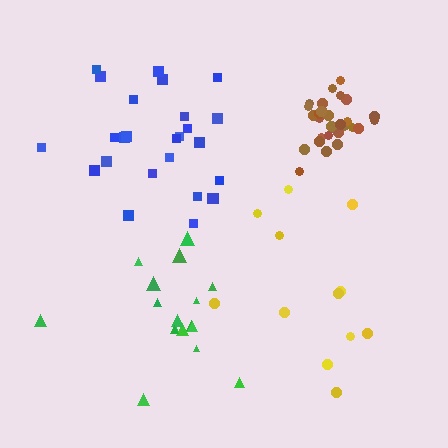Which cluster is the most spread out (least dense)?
Yellow.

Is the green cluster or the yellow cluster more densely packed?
Green.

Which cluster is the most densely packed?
Brown.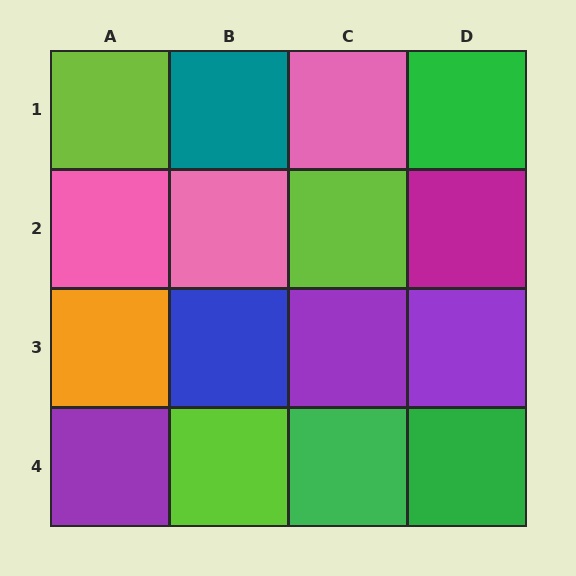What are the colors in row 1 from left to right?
Lime, teal, pink, green.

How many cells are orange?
1 cell is orange.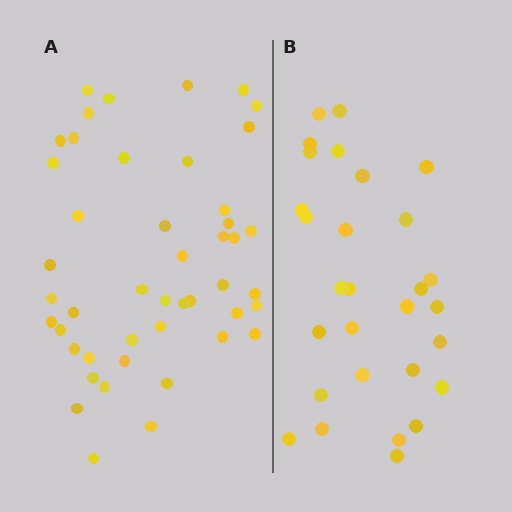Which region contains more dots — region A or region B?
Region A (the left region) has more dots.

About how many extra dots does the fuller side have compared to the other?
Region A has approximately 15 more dots than region B.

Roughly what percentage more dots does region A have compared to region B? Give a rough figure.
About 60% more.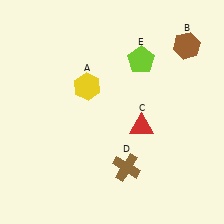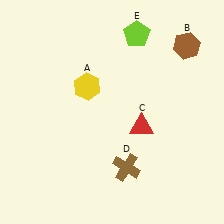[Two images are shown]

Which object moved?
The lime pentagon (E) moved up.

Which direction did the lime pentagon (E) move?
The lime pentagon (E) moved up.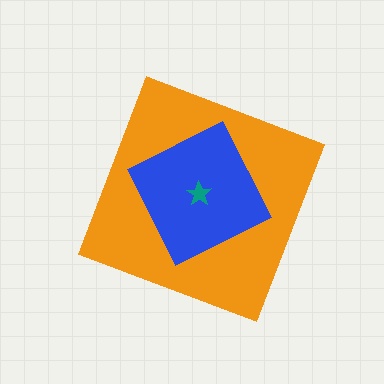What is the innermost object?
The teal star.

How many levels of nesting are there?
3.